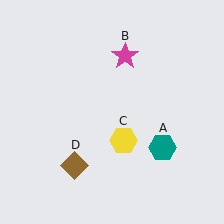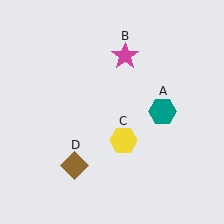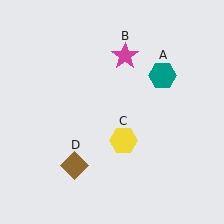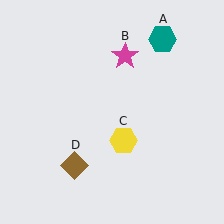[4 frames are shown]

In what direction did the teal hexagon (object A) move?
The teal hexagon (object A) moved up.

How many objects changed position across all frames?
1 object changed position: teal hexagon (object A).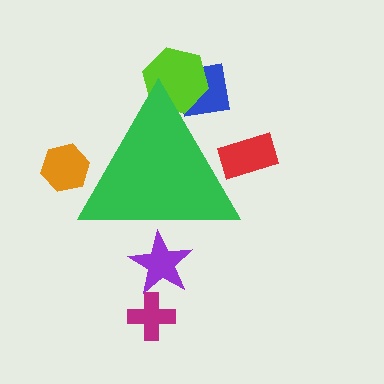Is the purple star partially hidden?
Yes, the purple star is partially hidden behind the green triangle.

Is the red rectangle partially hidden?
Yes, the red rectangle is partially hidden behind the green triangle.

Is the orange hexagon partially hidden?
Yes, the orange hexagon is partially hidden behind the green triangle.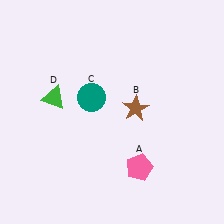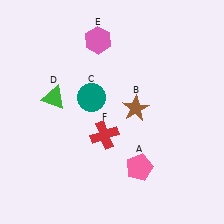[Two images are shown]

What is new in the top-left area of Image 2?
A pink hexagon (E) was added in the top-left area of Image 2.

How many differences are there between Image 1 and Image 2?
There are 2 differences between the two images.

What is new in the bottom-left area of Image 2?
A red cross (F) was added in the bottom-left area of Image 2.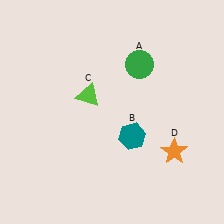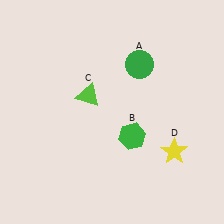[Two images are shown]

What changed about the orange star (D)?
In Image 1, D is orange. In Image 2, it changed to yellow.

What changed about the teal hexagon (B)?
In Image 1, B is teal. In Image 2, it changed to green.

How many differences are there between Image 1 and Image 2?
There are 2 differences between the two images.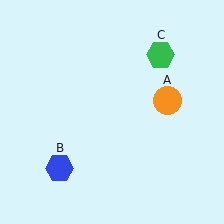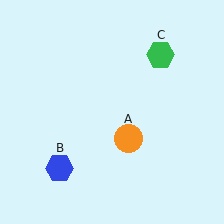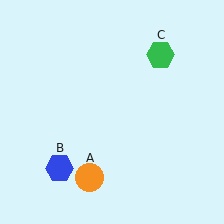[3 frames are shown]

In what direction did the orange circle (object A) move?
The orange circle (object A) moved down and to the left.